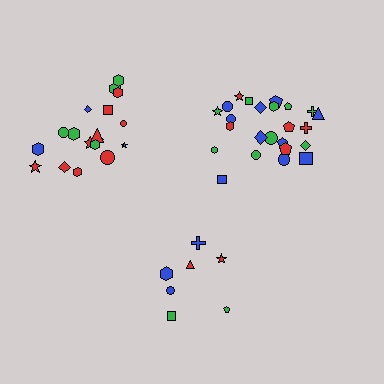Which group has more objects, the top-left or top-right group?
The top-right group.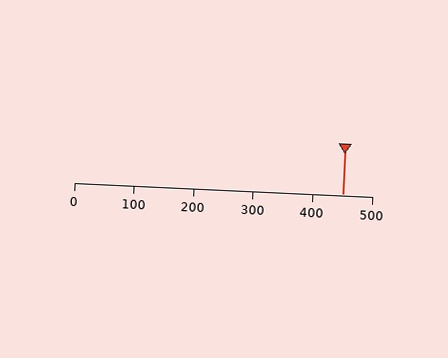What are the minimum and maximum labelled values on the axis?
The axis runs from 0 to 500.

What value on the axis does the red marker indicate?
The marker indicates approximately 450.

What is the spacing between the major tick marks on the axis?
The major ticks are spaced 100 apart.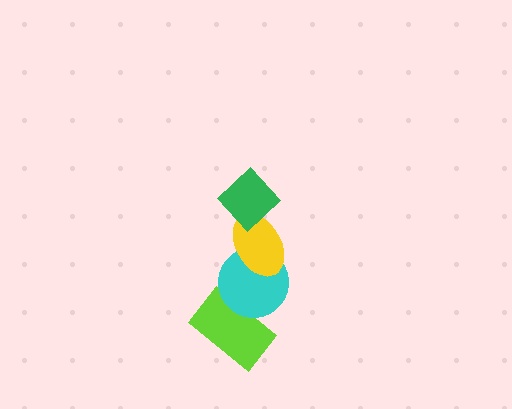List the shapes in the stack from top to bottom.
From top to bottom: the green diamond, the yellow ellipse, the cyan circle, the lime rectangle.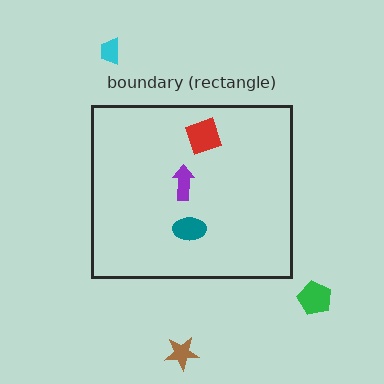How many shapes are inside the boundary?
3 inside, 3 outside.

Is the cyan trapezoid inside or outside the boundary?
Outside.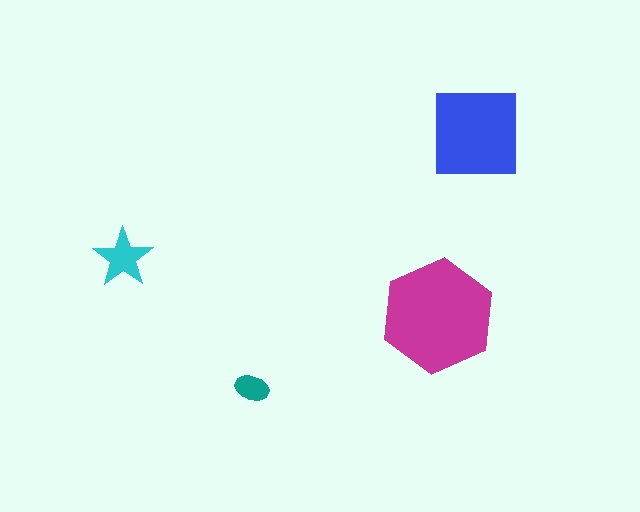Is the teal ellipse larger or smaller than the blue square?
Smaller.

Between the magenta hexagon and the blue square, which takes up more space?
The magenta hexagon.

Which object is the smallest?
The teal ellipse.